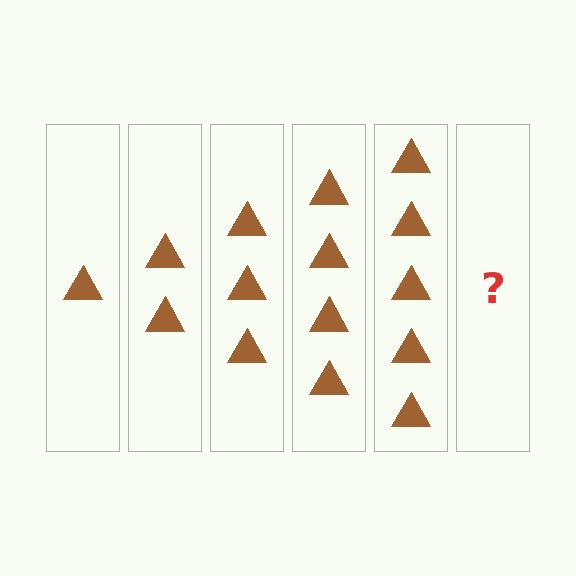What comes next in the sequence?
The next element should be 6 triangles.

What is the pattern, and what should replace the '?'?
The pattern is that each step adds one more triangle. The '?' should be 6 triangles.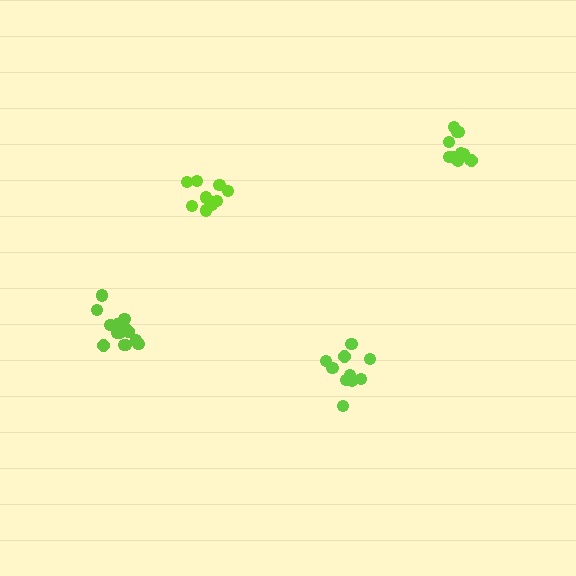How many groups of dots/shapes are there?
There are 4 groups.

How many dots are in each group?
Group 1: 10 dots, Group 2: 11 dots, Group 3: 10 dots, Group 4: 16 dots (47 total).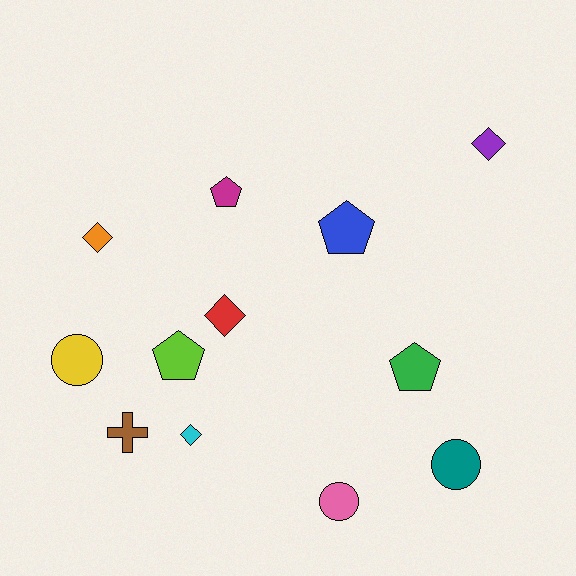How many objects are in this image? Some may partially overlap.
There are 12 objects.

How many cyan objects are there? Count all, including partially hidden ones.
There is 1 cyan object.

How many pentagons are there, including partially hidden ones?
There are 4 pentagons.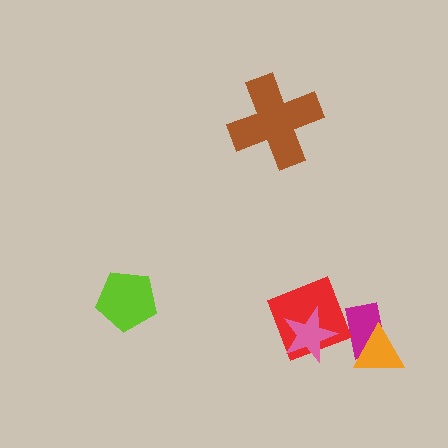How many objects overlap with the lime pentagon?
0 objects overlap with the lime pentagon.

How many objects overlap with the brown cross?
0 objects overlap with the brown cross.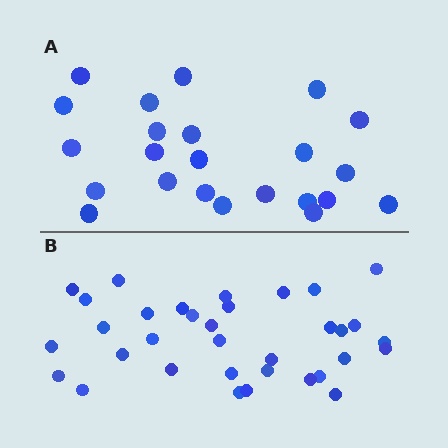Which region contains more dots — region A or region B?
Region B (the bottom region) has more dots.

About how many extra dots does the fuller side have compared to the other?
Region B has roughly 12 or so more dots than region A.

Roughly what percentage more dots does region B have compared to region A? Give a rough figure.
About 50% more.